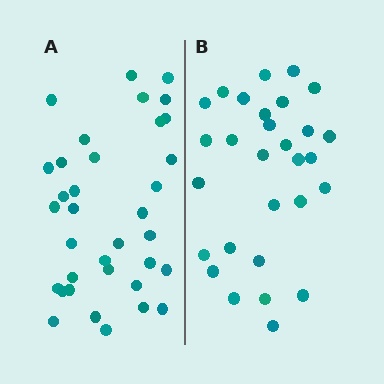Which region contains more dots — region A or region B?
Region A (the left region) has more dots.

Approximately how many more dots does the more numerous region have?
Region A has about 6 more dots than region B.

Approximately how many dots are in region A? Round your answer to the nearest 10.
About 40 dots. (The exact count is 35, which rounds to 40.)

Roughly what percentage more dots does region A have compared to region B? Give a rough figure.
About 20% more.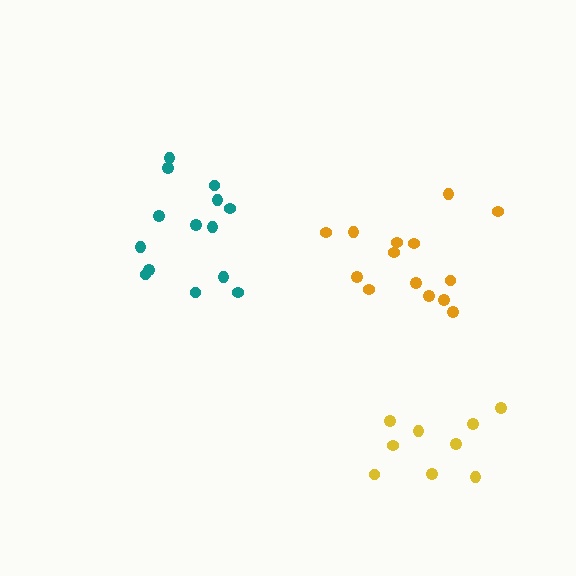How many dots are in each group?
Group 1: 14 dots, Group 2: 14 dots, Group 3: 9 dots (37 total).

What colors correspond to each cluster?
The clusters are colored: orange, teal, yellow.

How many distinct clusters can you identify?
There are 3 distinct clusters.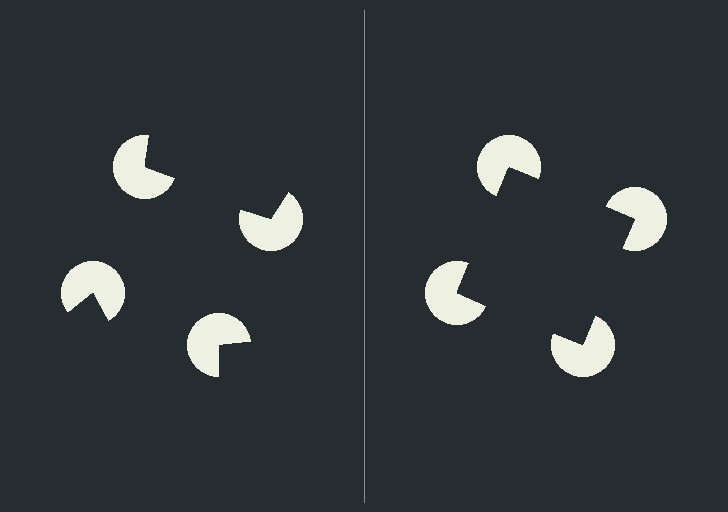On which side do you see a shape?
An illusory square appears on the right side. On the left side the wedge cuts are rotated, so no coherent shape forms.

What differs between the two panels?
The pac-man discs are positioned identically on both sides; only the wedge orientations differ. On the right they align to a square; on the left they are misaligned.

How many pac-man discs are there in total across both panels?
8 — 4 on each side.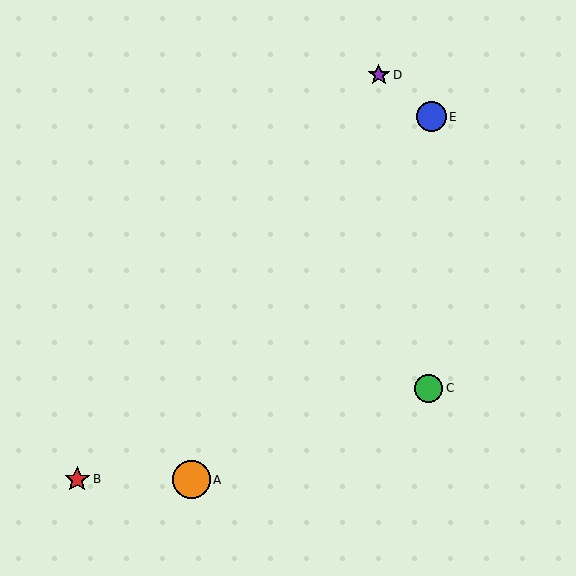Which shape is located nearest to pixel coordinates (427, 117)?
The blue circle (labeled E) at (431, 117) is nearest to that location.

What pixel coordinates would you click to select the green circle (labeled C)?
Click at (428, 388) to select the green circle C.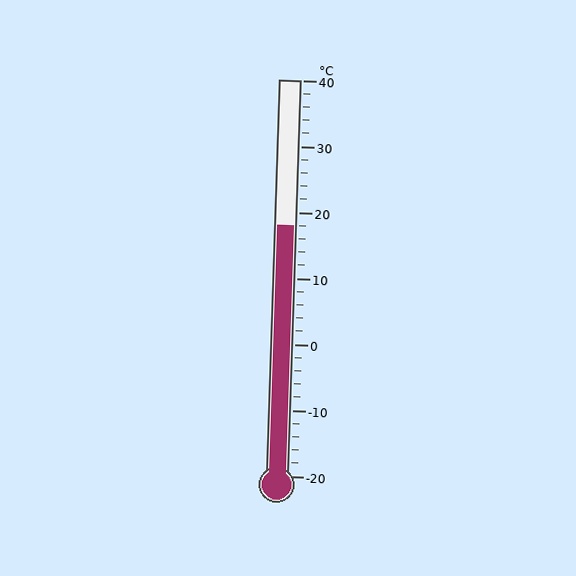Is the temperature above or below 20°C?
The temperature is below 20°C.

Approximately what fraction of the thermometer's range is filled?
The thermometer is filled to approximately 65% of its range.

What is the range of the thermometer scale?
The thermometer scale ranges from -20°C to 40°C.